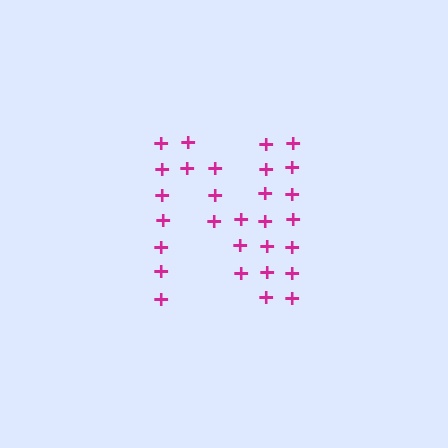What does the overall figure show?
The overall figure shows the letter N.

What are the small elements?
The small elements are plus signs.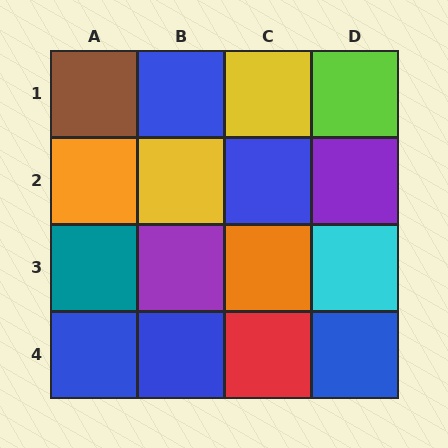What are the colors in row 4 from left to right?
Blue, blue, red, blue.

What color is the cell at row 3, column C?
Orange.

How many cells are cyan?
1 cell is cyan.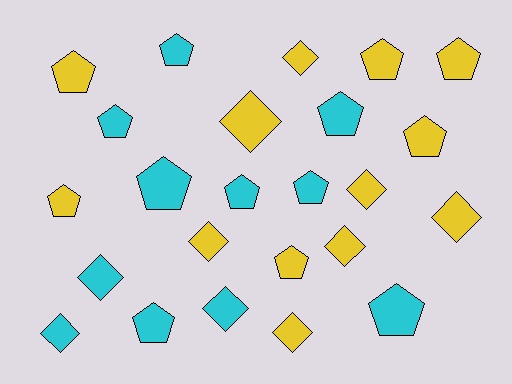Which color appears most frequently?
Yellow, with 13 objects.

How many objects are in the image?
There are 24 objects.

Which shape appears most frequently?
Pentagon, with 14 objects.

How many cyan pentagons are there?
There are 8 cyan pentagons.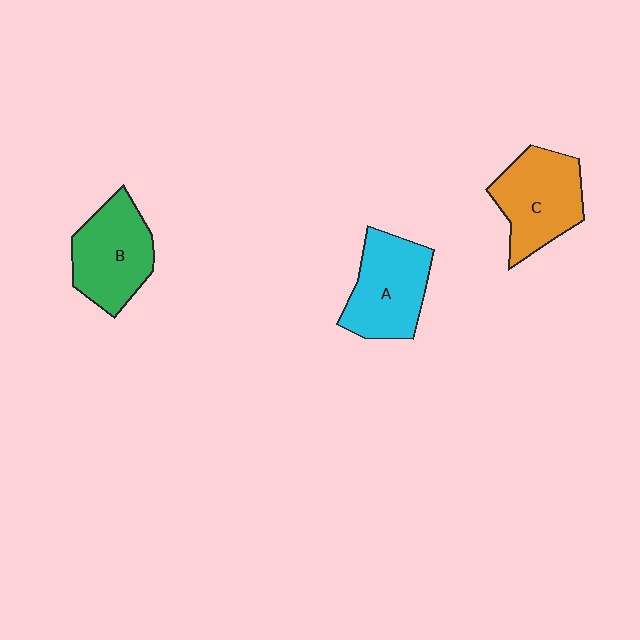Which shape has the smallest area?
Shape B (green).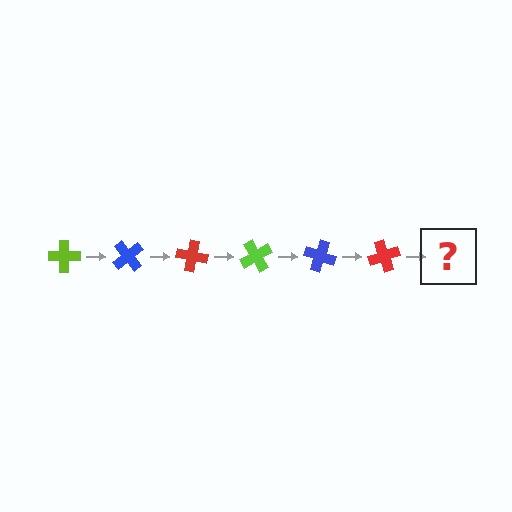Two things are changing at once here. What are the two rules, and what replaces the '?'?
The two rules are that it rotates 50 degrees each step and the color cycles through lime, blue, and red. The '?' should be a lime cross, rotated 300 degrees from the start.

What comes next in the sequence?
The next element should be a lime cross, rotated 300 degrees from the start.